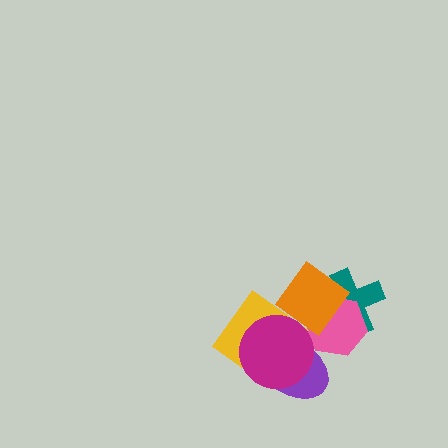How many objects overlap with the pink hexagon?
3 objects overlap with the pink hexagon.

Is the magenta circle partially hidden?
No, no other shape covers it.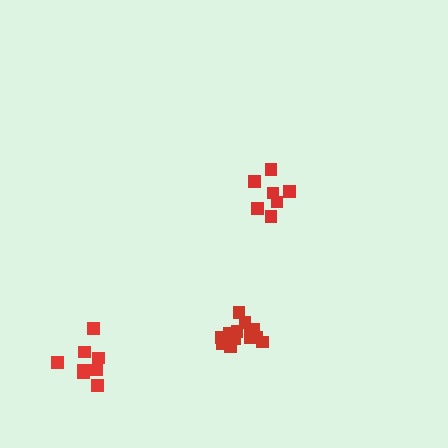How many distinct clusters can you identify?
There are 3 distinct clusters.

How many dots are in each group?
Group 1: 7 dots, Group 2: 8 dots, Group 3: 13 dots (28 total).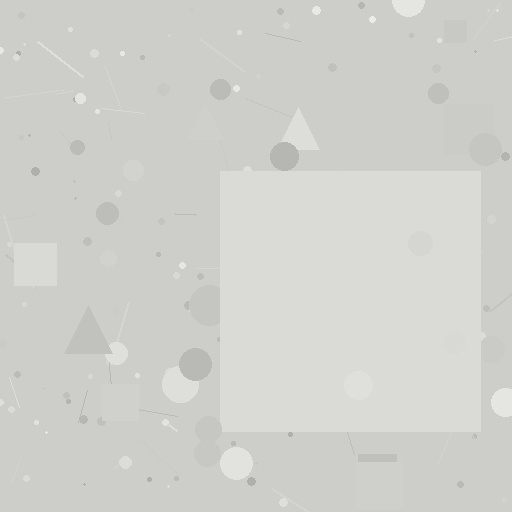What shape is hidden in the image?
A square is hidden in the image.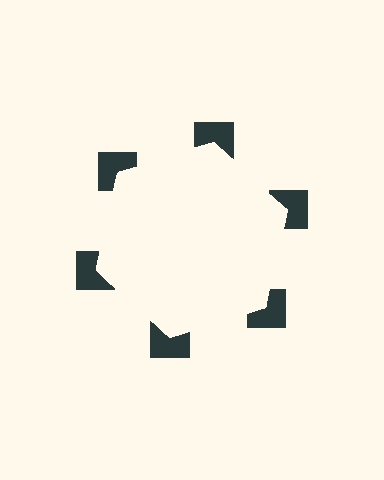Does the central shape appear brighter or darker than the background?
It typically appears slightly brighter than the background, even though no actual brightness change is drawn.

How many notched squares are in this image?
There are 6 — one at each vertex of the illusory hexagon.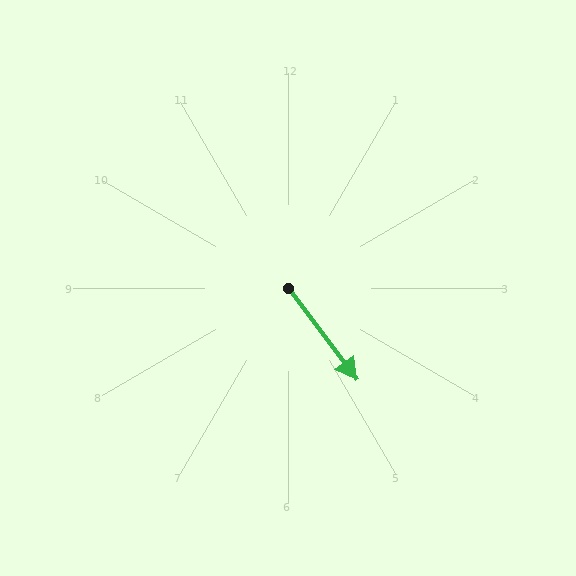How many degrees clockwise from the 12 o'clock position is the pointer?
Approximately 143 degrees.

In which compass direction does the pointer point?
Southeast.